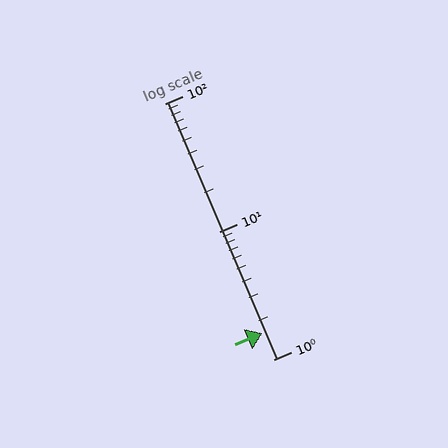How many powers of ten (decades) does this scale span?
The scale spans 2 decades, from 1 to 100.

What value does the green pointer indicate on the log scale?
The pointer indicates approximately 1.6.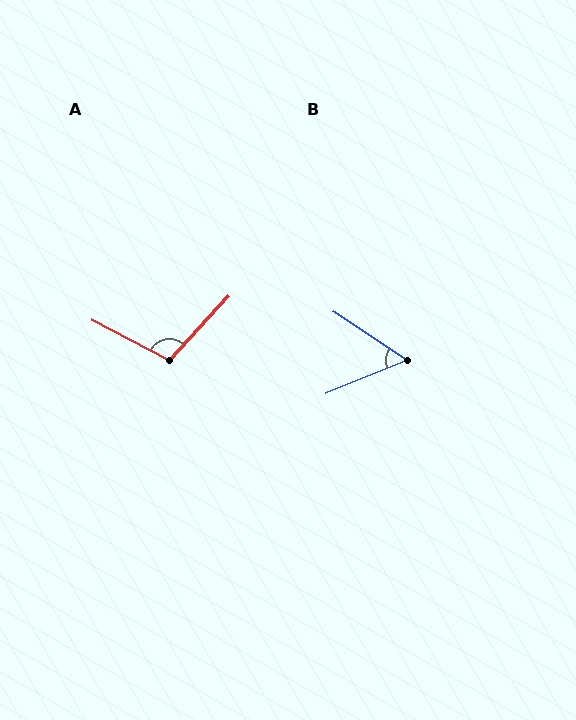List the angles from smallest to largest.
B (56°), A (105°).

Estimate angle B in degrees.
Approximately 56 degrees.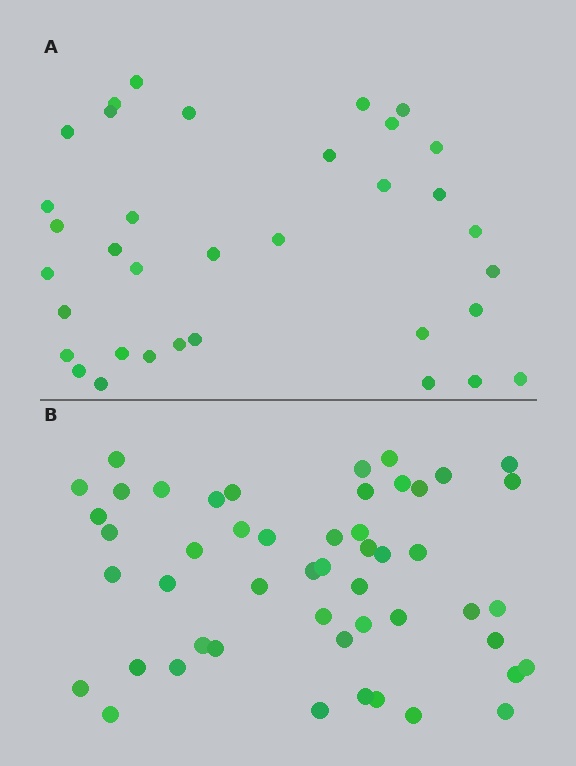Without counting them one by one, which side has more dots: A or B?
Region B (the bottom region) has more dots.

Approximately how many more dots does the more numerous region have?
Region B has approximately 15 more dots than region A.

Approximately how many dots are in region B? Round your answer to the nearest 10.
About 50 dots.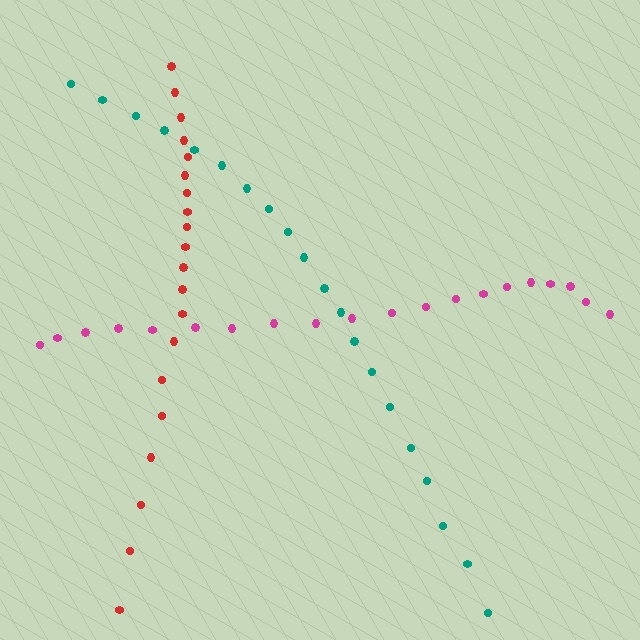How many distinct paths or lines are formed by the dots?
There are 3 distinct paths.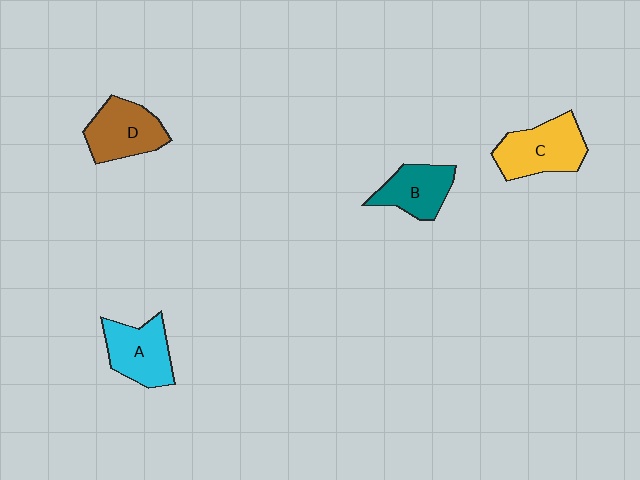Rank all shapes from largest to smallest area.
From largest to smallest: C (yellow), D (brown), A (cyan), B (teal).